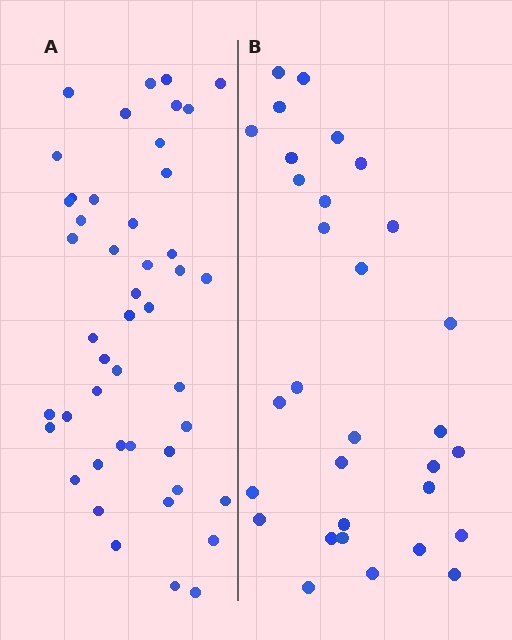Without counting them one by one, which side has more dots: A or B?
Region A (the left region) has more dots.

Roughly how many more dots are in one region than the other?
Region A has approximately 15 more dots than region B.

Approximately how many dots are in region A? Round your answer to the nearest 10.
About 50 dots. (The exact count is 46, which rounds to 50.)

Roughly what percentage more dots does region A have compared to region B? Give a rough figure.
About 50% more.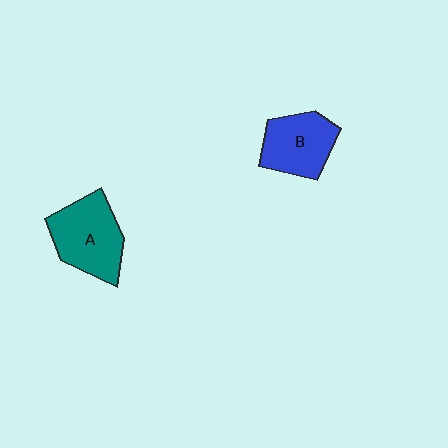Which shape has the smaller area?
Shape B (blue).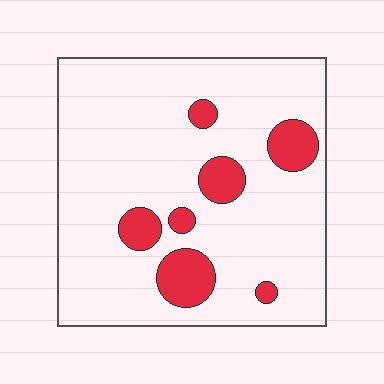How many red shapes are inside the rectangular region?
7.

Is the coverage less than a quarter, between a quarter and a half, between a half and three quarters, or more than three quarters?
Less than a quarter.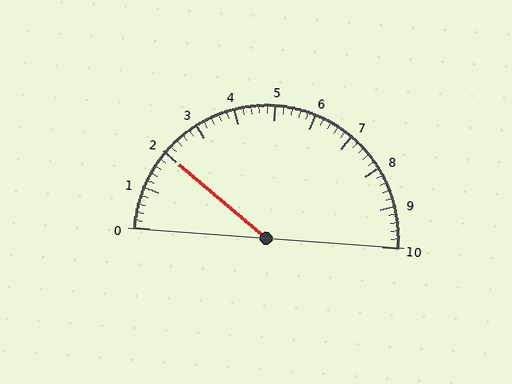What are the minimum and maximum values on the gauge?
The gauge ranges from 0 to 10.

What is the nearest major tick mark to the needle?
The nearest major tick mark is 2.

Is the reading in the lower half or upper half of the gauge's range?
The reading is in the lower half of the range (0 to 10).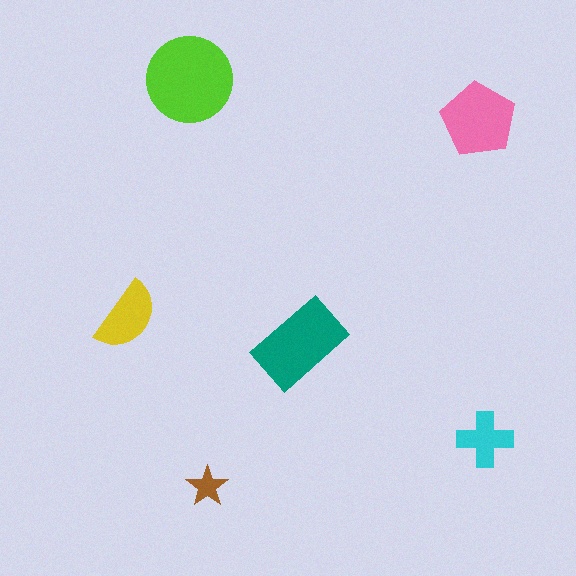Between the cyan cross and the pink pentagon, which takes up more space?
The pink pentagon.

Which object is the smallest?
The brown star.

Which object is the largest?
The lime circle.